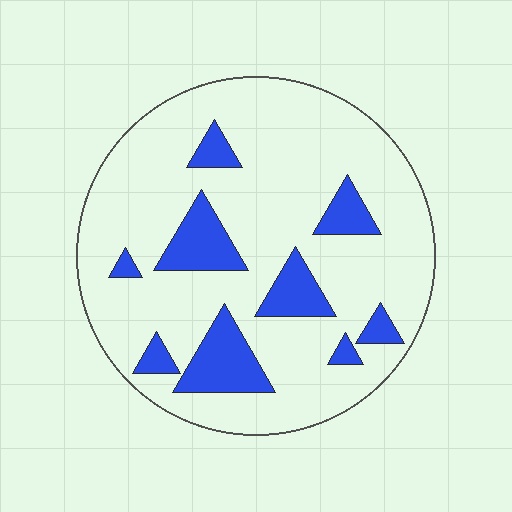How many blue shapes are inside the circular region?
9.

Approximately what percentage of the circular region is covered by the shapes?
Approximately 20%.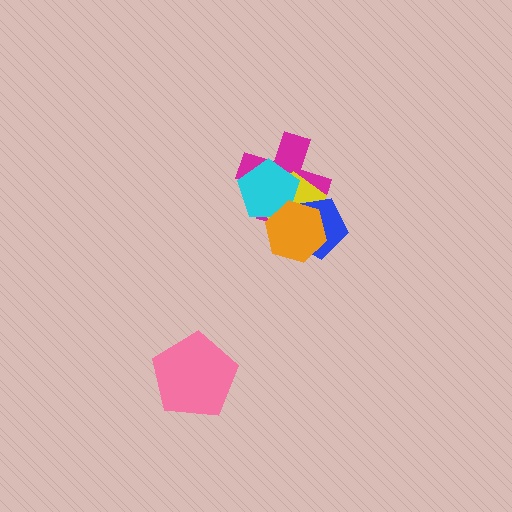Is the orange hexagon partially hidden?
No, no other shape covers it.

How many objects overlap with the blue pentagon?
3 objects overlap with the blue pentagon.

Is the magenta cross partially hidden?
Yes, it is partially covered by another shape.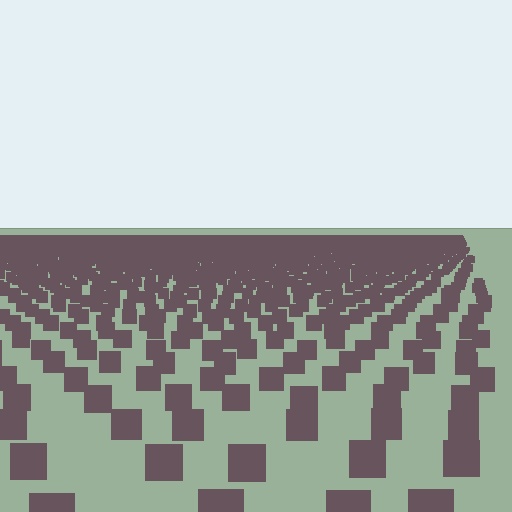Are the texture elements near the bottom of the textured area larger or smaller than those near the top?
Larger. Near the bottom, elements are closer to the viewer and appear at a bigger on-screen size.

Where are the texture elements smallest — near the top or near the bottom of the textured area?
Near the top.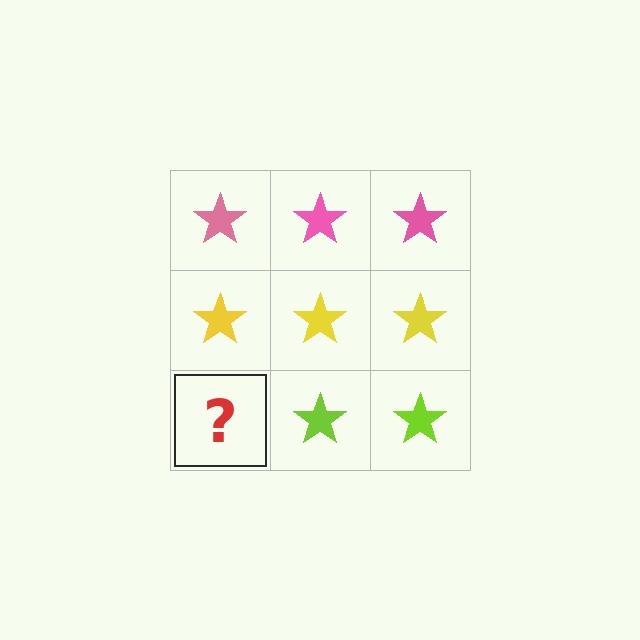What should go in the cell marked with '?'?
The missing cell should contain a lime star.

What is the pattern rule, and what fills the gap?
The rule is that each row has a consistent color. The gap should be filled with a lime star.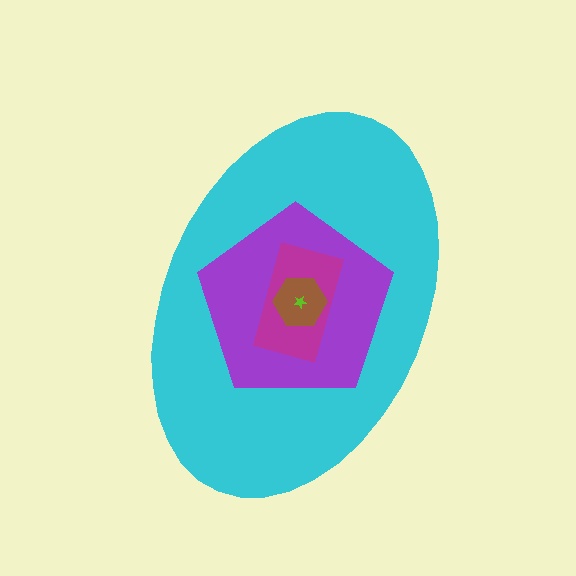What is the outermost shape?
The cyan ellipse.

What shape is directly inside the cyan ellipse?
The purple pentagon.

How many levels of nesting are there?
5.